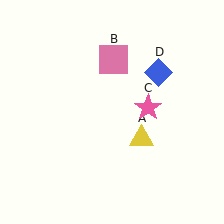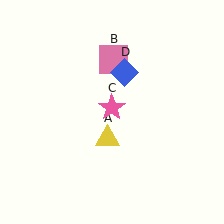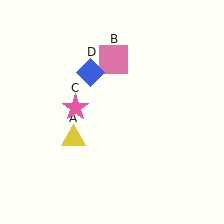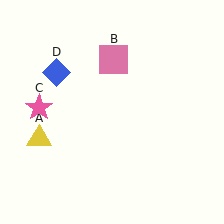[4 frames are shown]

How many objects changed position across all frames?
3 objects changed position: yellow triangle (object A), pink star (object C), blue diamond (object D).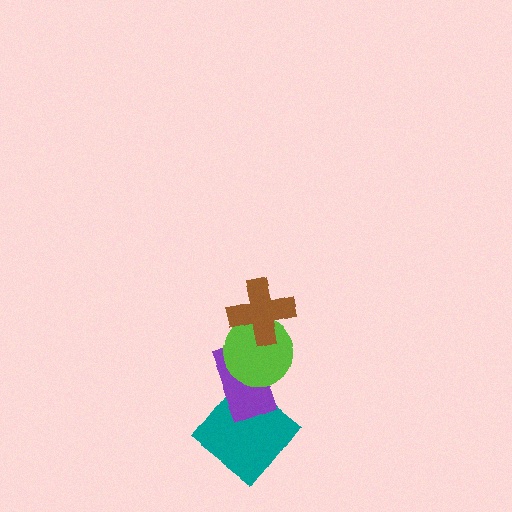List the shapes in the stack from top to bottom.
From top to bottom: the brown cross, the lime circle, the purple rectangle, the teal diamond.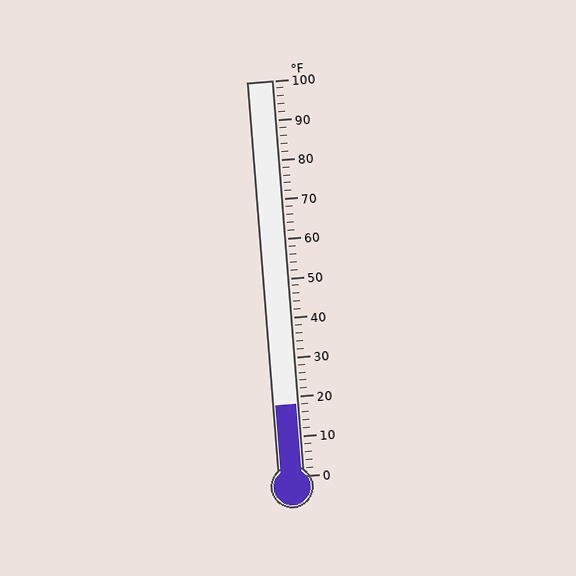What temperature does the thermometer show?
The thermometer shows approximately 18°F.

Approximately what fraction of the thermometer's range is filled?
The thermometer is filled to approximately 20% of its range.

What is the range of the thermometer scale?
The thermometer scale ranges from 0°F to 100°F.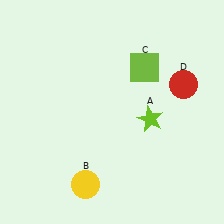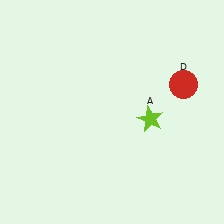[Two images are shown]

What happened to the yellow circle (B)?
The yellow circle (B) was removed in Image 2. It was in the bottom-left area of Image 1.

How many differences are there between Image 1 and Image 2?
There are 2 differences between the two images.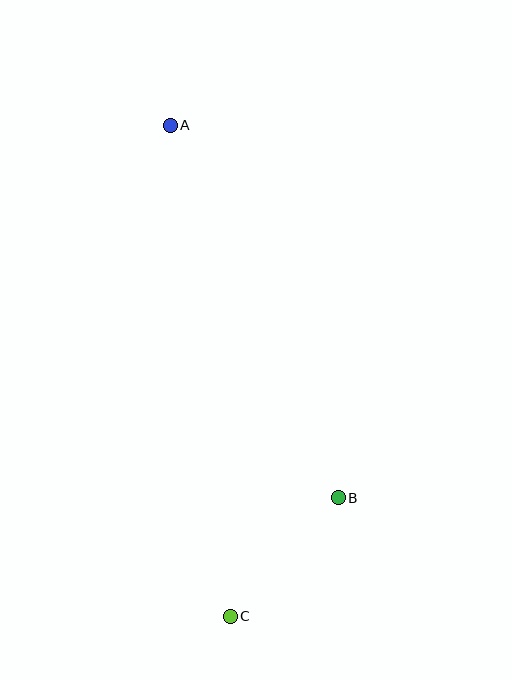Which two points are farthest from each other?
Points A and C are farthest from each other.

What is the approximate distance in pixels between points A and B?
The distance between A and B is approximately 409 pixels.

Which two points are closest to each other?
Points B and C are closest to each other.